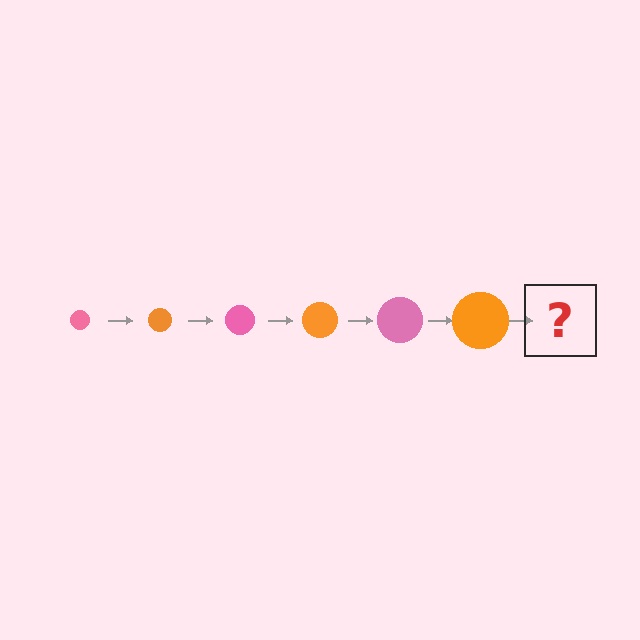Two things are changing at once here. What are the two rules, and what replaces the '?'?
The two rules are that the circle grows larger each step and the color cycles through pink and orange. The '?' should be a pink circle, larger than the previous one.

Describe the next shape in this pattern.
It should be a pink circle, larger than the previous one.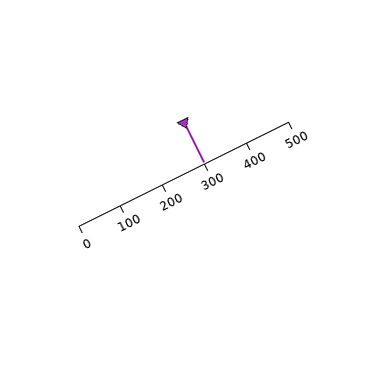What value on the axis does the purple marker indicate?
The marker indicates approximately 300.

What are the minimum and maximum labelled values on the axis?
The axis runs from 0 to 500.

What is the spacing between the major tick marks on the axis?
The major ticks are spaced 100 apart.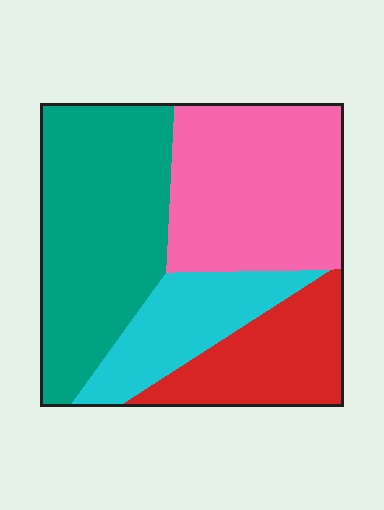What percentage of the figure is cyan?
Cyan covers about 15% of the figure.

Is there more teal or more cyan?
Teal.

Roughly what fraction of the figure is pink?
Pink covers 32% of the figure.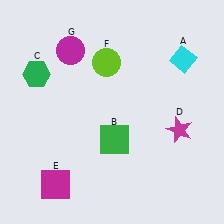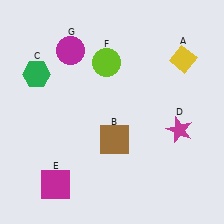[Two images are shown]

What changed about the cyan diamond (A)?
In Image 1, A is cyan. In Image 2, it changed to yellow.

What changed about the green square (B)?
In Image 1, B is green. In Image 2, it changed to brown.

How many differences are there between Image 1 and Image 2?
There are 2 differences between the two images.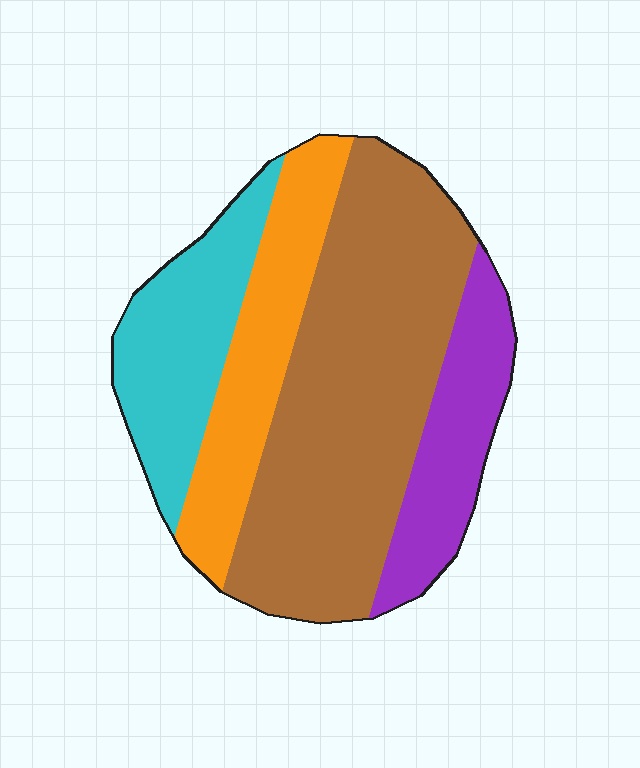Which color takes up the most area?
Brown, at roughly 45%.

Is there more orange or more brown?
Brown.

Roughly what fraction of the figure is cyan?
Cyan covers 19% of the figure.